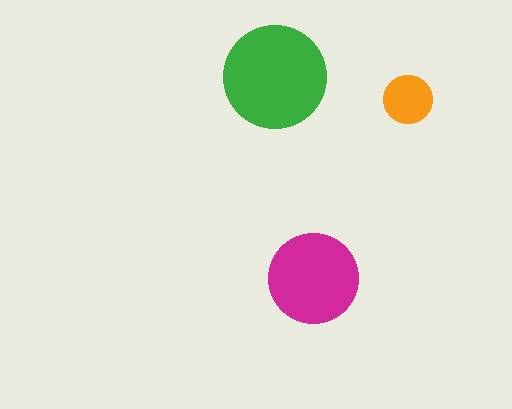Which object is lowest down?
The magenta circle is bottommost.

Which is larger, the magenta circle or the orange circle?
The magenta one.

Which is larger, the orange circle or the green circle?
The green one.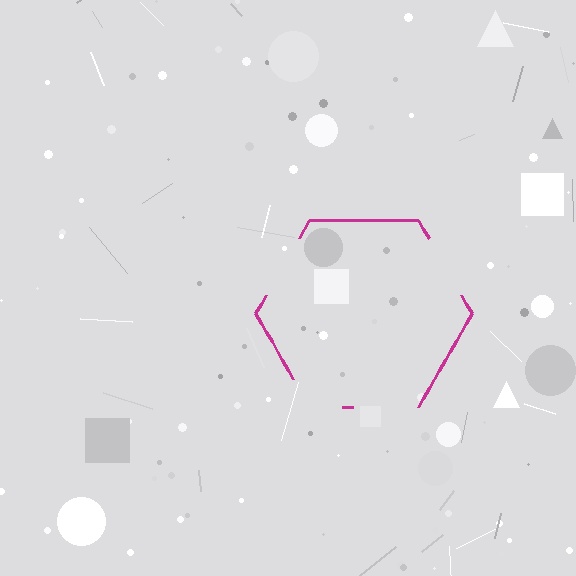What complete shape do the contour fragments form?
The contour fragments form a hexagon.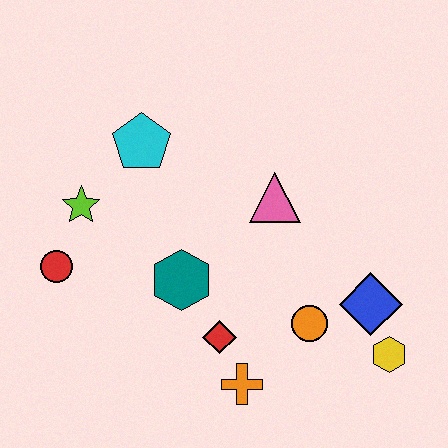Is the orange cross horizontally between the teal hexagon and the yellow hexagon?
Yes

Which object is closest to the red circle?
The lime star is closest to the red circle.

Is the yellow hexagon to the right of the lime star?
Yes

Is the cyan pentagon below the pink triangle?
No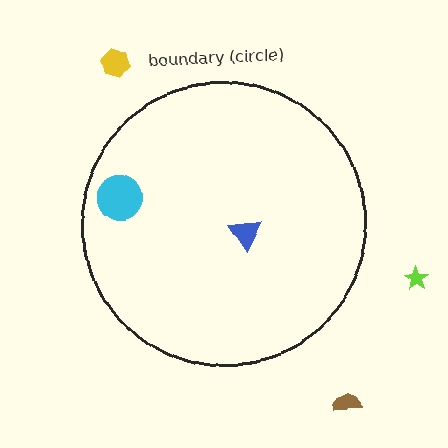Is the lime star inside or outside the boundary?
Outside.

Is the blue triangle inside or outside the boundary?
Inside.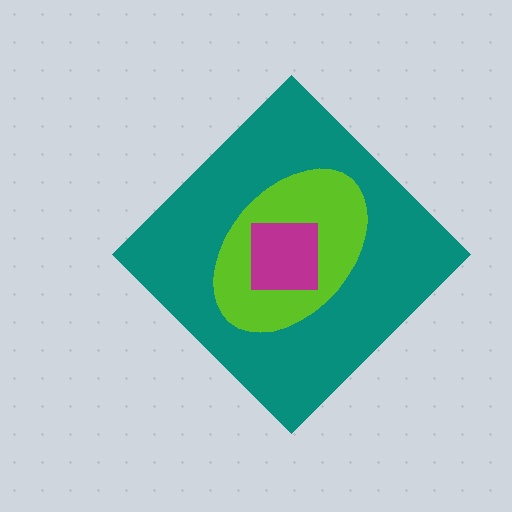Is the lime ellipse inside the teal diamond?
Yes.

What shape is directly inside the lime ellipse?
The magenta square.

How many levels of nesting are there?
3.